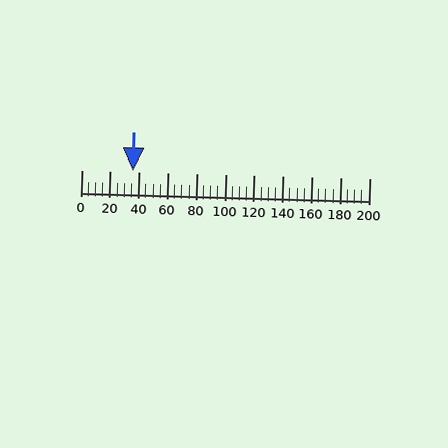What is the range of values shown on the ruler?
The ruler shows values from 0 to 200.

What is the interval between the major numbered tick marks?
The major tick marks are spaced 20 units apart.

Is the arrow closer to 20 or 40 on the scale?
The arrow is closer to 40.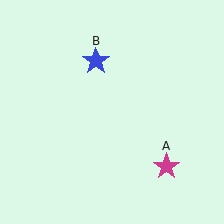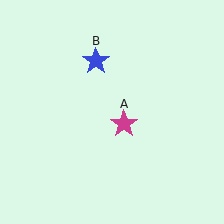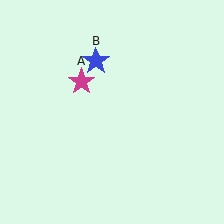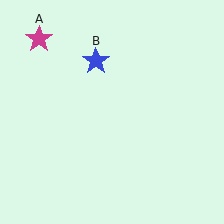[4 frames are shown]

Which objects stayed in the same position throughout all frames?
Blue star (object B) remained stationary.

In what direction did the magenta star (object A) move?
The magenta star (object A) moved up and to the left.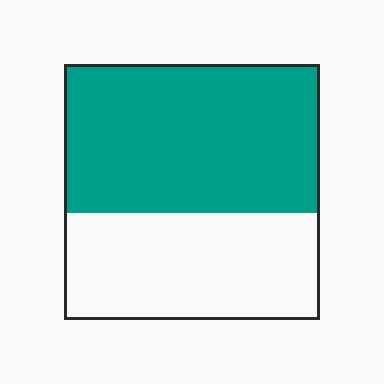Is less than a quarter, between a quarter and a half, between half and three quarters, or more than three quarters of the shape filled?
Between half and three quarters.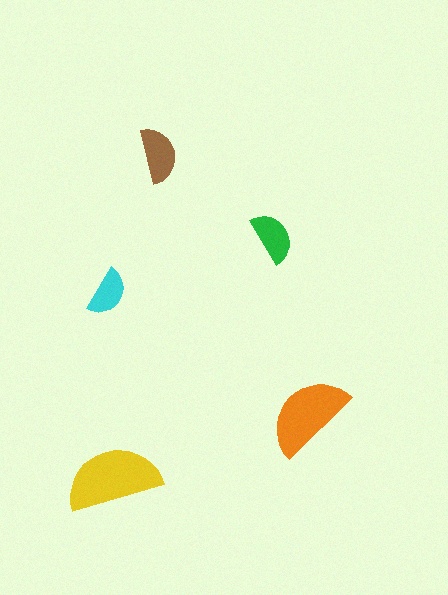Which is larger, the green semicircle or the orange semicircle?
The orange one.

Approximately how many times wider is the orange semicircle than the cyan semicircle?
About 2 times wider.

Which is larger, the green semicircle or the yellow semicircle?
The yellow one.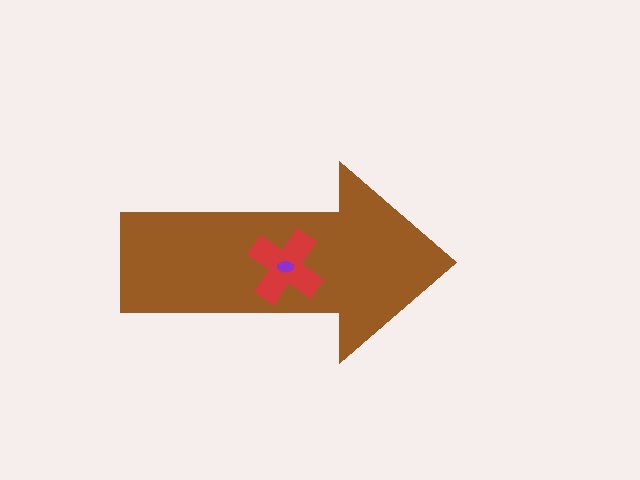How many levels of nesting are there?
3.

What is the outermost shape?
The brown arrow.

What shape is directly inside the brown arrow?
The red cross.